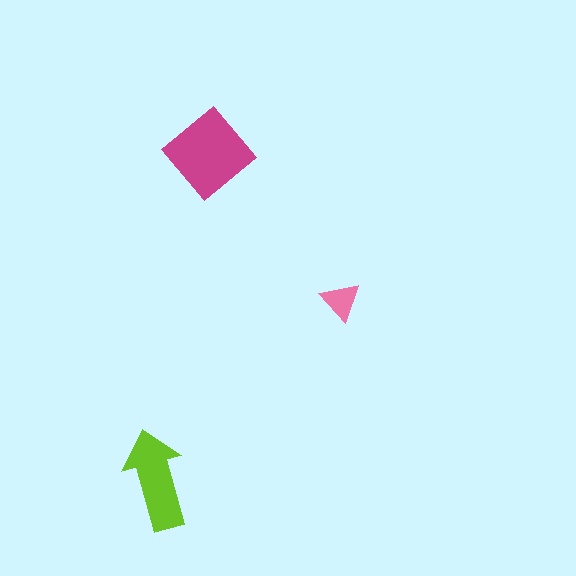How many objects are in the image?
There are 3 objects in the image.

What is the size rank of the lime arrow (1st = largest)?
2nd.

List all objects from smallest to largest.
The pink triangle, the lime arrow, the magenta diamond.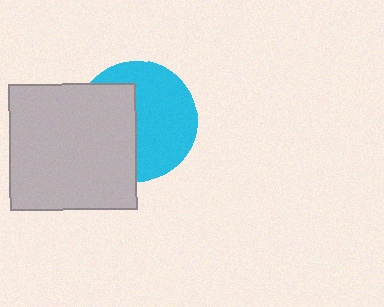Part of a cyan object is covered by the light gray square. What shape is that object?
It is a circle.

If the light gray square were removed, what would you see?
You would see the complete cyan circle.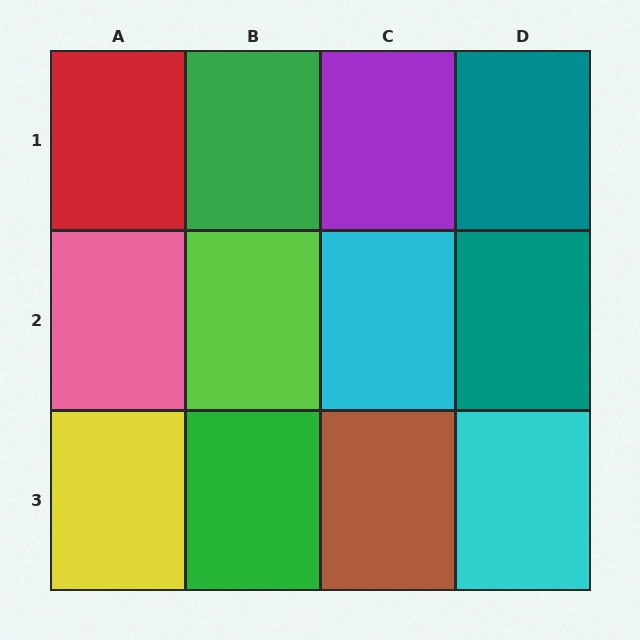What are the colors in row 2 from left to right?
Pink, lime, cyan, teal.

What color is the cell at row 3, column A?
Yellow.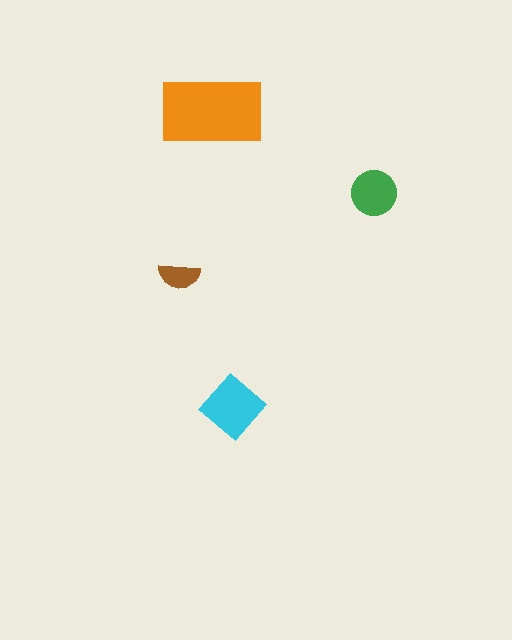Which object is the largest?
The orange rectangle.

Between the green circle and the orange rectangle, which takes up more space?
The orange rectangle.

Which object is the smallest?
The brown semicircle.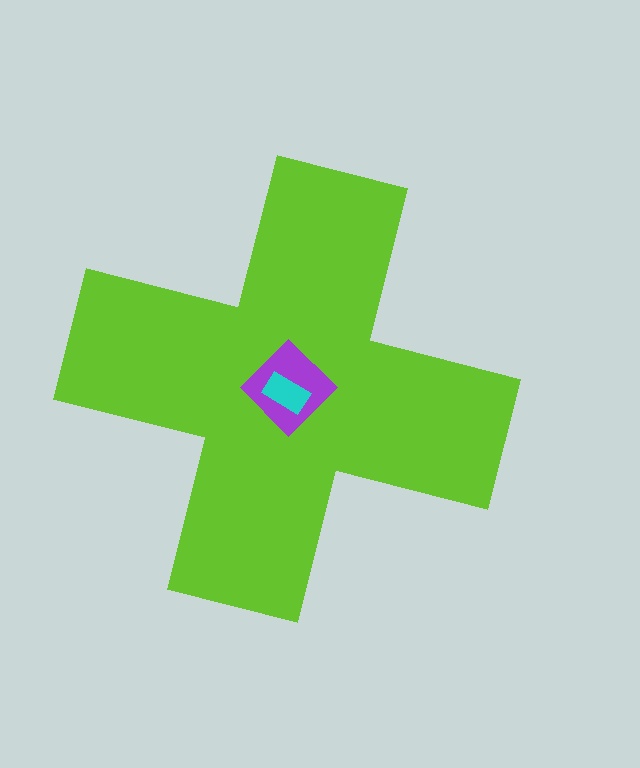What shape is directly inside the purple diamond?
The cyan rectangle.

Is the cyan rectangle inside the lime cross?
Yes.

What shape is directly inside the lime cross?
The purple diamond.